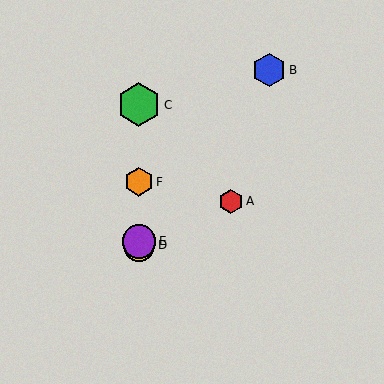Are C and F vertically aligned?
Yes, both are at x≈139.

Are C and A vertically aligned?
No, C is at x≈139 and A is at x≈231.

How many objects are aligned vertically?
4 objects (C, D, E, F) are aligned vertically.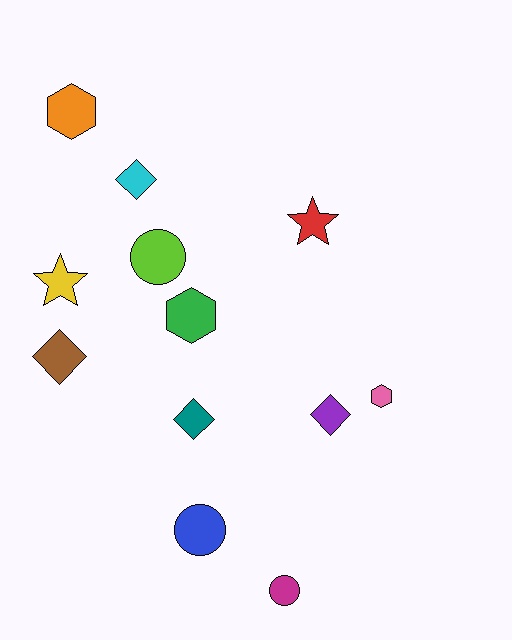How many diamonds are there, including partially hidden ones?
There are 4 diamonds.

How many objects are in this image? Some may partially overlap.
There are 12 objects.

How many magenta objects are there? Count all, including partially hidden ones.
There is 1 magenta object.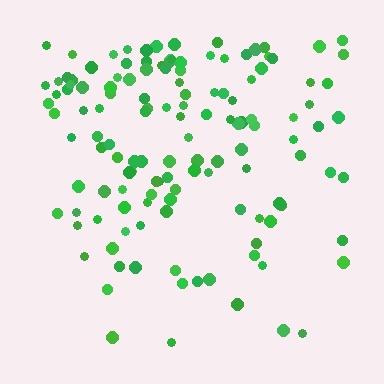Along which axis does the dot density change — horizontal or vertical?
Vertical.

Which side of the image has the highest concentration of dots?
The top.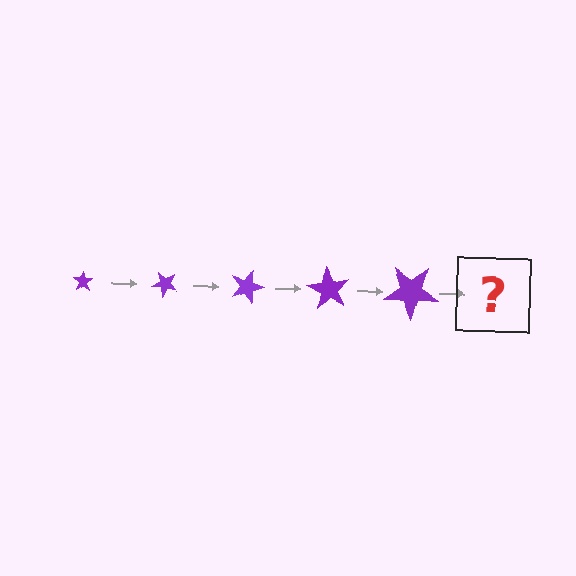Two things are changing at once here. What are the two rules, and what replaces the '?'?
The two rules are that the star grows larger each step and it rotates 45 degrees each step. The '?' should be a star, larger than the previous one and rotated 225 degrees from the start.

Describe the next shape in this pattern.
It should be a star, larger than the previous one and rotated 225 degrees from the start.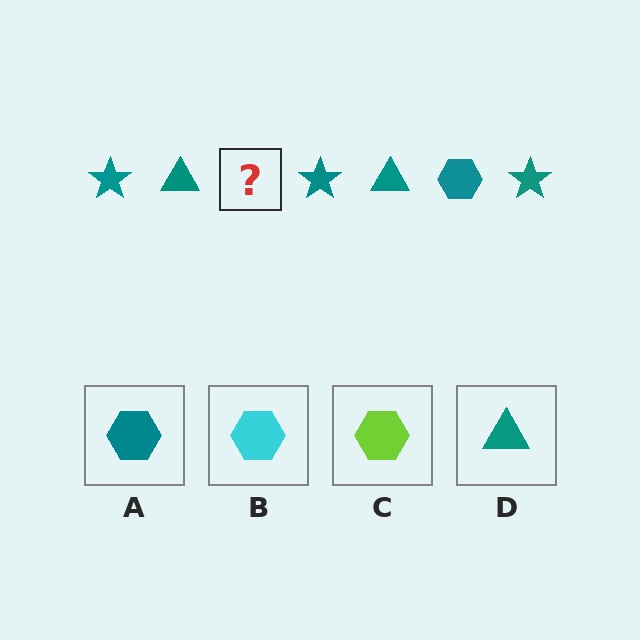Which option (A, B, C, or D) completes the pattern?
A.